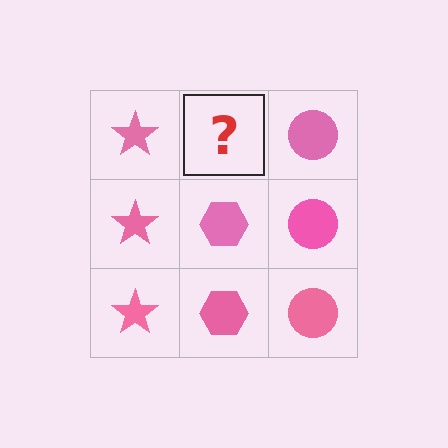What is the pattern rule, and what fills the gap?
The rule is that each column has a consistent shape. The gap should be filled with a pink hexagon.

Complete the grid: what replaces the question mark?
The question mark should be replaced with a pink hexagon.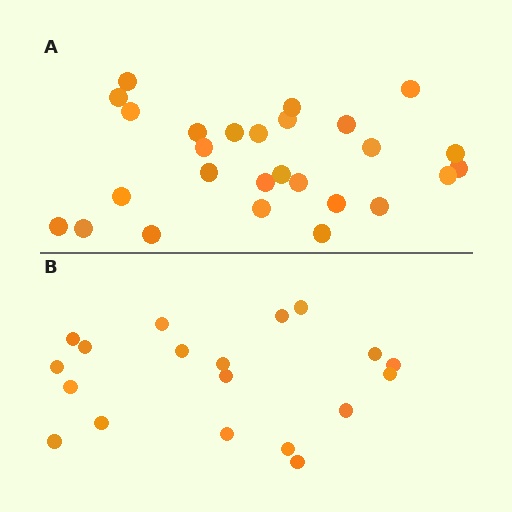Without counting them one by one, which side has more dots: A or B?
Region A (the top region) has more dots.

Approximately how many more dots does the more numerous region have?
Region A has roughly 8 or so more dots than region B.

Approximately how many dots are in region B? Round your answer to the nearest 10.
About 20 dots. (The exact count is 19, which rounds to 20.)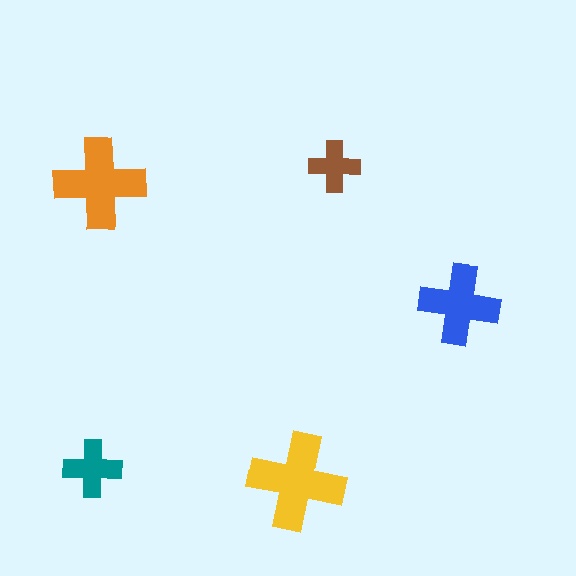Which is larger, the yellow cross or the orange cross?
The yellow one.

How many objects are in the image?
There are 5 objects in the image.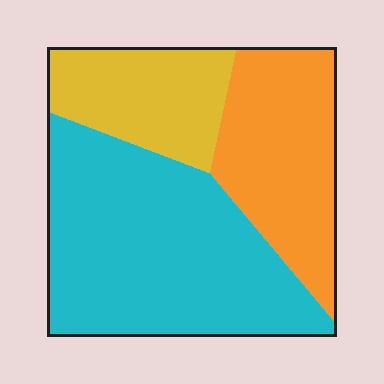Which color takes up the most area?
Cyan, at roughly 50%.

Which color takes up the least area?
Yellow, at roughly 20%.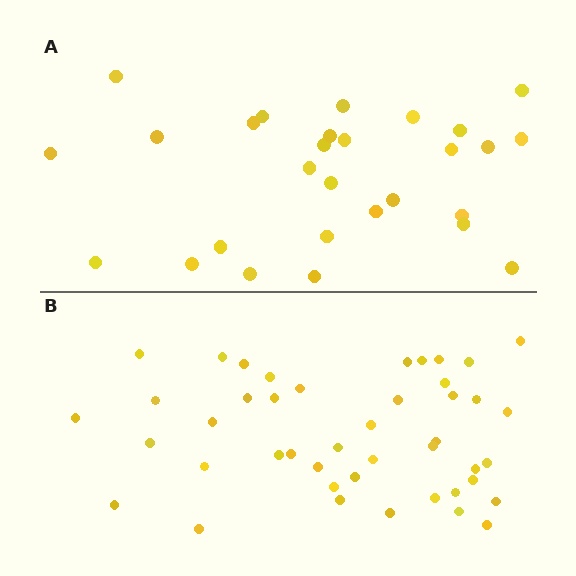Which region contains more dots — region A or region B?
Region B (the bottom region) has more dots.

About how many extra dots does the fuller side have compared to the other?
Region B has approximately 15 more dots than region A.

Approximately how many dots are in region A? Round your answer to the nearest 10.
About 30 dots. (The exact count is 28, which rounds to 30.)